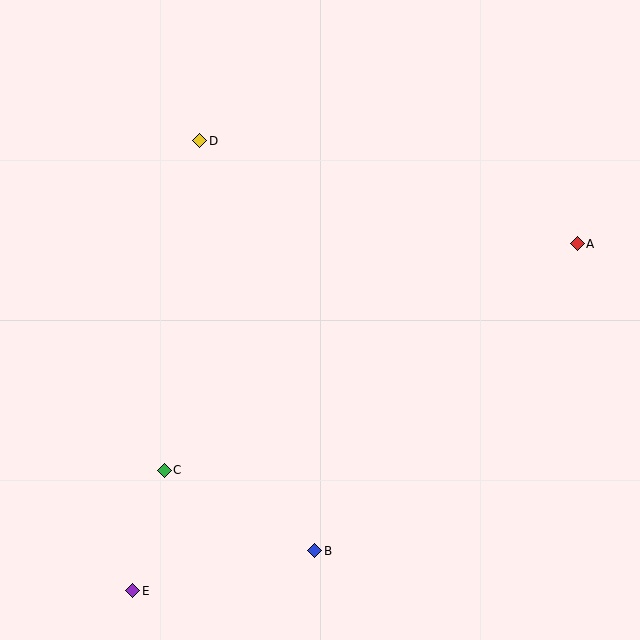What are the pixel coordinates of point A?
Point A is at (577, 244).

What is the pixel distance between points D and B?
The distance between D and B is 426 pixels.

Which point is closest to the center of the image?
Point D at (200, 141) is closest to the center.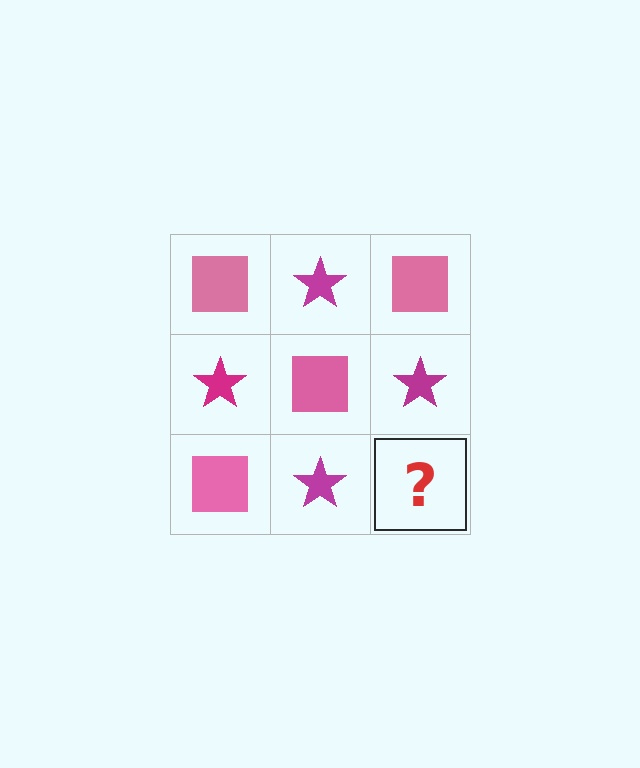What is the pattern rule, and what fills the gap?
The rule is that it alternates pink square and magenta star in a checkerboard pattern. The gap should be filled with a pink square.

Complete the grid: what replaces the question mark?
The question mark should be replaced with a pink square.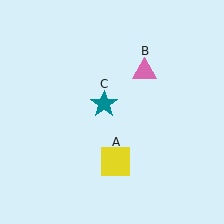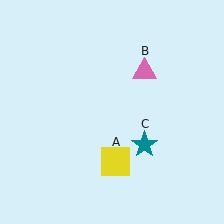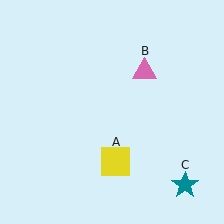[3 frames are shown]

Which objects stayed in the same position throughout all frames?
Yellow square (object A) and pink triangle (object B) remained stationary.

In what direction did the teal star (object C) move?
The teal star (object C) moved down and to the right.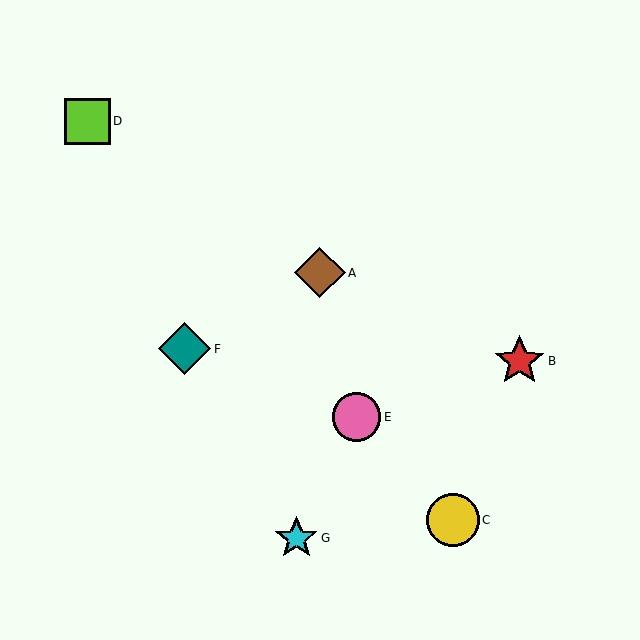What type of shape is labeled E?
Shape E is a pink circle.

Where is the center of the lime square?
The center of the lime square is at (87, 121).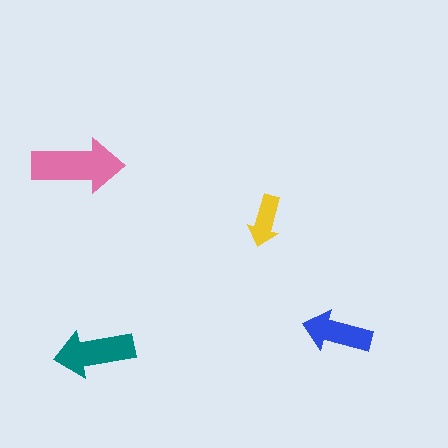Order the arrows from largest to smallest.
the pink one, the teal one, the blue one, the yellow one.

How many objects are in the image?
There are 4 objects in the image.